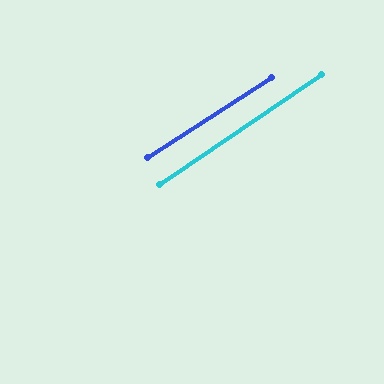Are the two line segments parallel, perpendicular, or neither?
Parallel — their directions differ by only 1.1°.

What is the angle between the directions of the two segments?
Approximately 1 degree.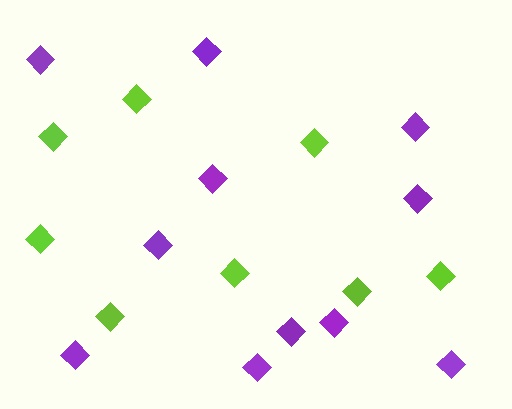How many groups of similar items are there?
There are 2 groups: one group of purple diamonds (11) and one group of lime diamonds (8).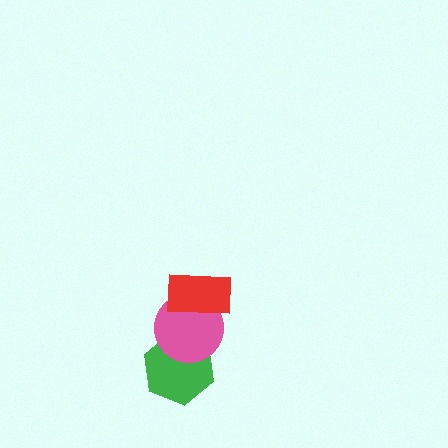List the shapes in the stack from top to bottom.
From top to bottom: the red rectangle, the pink circle, the green hexagon.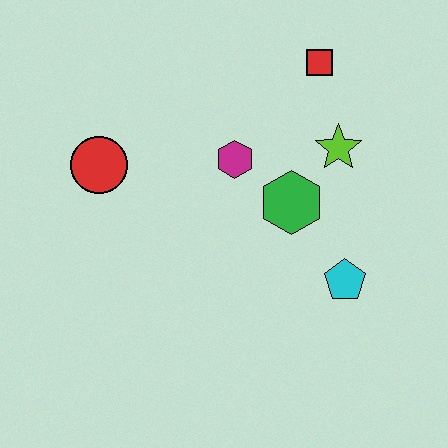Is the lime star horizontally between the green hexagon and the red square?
No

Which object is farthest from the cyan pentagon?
The red circle is farthest from the cyan pentagon.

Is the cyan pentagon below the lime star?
Yes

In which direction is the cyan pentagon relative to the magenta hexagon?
The cyan pentagon is below the magenta hexagon.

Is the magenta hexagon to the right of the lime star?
No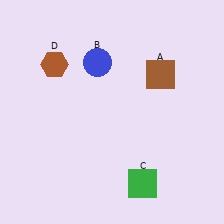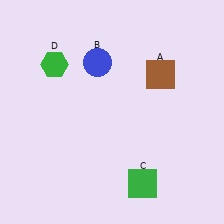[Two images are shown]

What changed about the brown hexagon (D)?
In Image 1, D is brown. In Image 2, it changed to green.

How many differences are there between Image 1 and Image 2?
There is 1 difference between the two images.